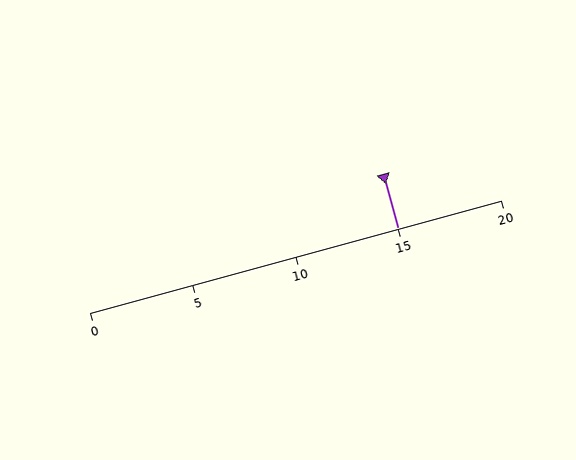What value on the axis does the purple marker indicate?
The marker indicates approximately 15.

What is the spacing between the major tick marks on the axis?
The major ticks are spaced 5 apart.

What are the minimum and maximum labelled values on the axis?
The axis runs from 0 to 20.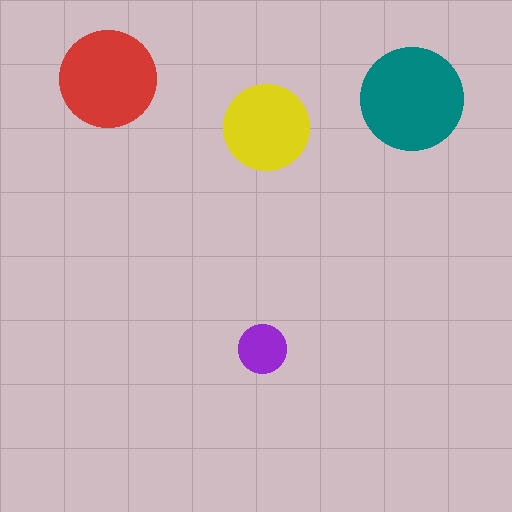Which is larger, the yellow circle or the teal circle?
The teal one.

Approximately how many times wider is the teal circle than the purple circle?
About 2 times wider.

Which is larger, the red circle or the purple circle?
The red one.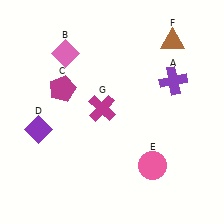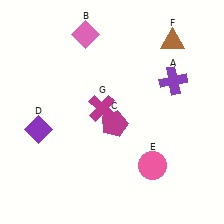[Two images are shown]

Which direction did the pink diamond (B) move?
The pink diamond (B) moved right.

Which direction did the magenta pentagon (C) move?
The magenta pentagon (C) moved right.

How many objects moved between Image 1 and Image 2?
2 objects moved between the two images.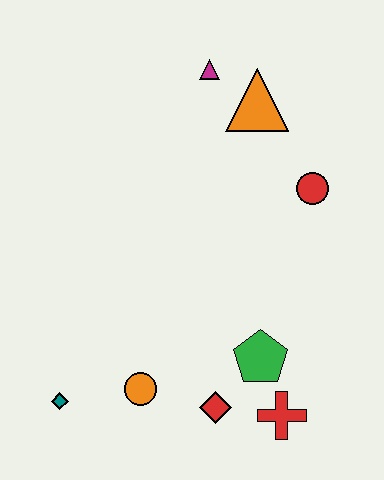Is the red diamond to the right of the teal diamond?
Yes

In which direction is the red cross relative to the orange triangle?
The red cross is below the orange triangle.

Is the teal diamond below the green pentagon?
Yes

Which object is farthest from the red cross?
The magenta triangle is farthest from the red cross.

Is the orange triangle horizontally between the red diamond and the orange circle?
No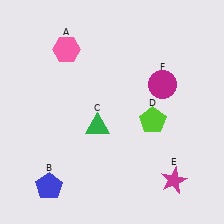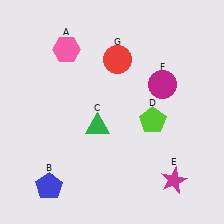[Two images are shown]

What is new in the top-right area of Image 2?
A red circle (G) was added in the top-right area of Image 2.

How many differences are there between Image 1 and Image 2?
There is 1 difference between the two images.